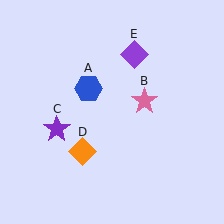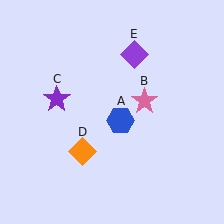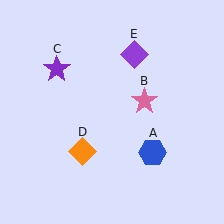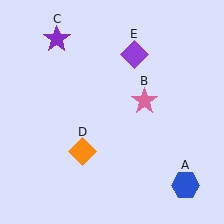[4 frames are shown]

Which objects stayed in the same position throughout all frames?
Pink star (object B) and orange diamond (object D) and purple diamond (object E) remained stationary.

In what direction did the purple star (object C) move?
The purple star (object C) moved up.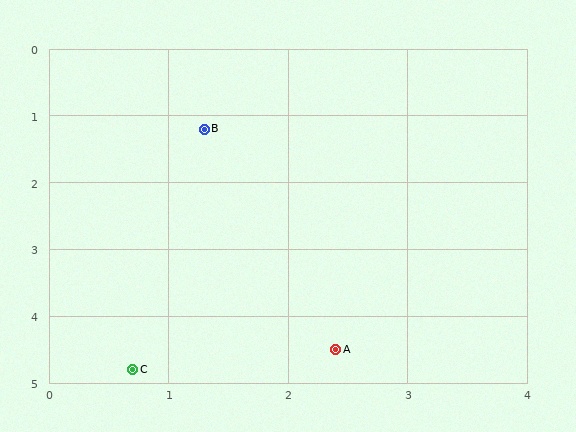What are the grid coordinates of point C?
Point C is at approximately (0.7, 4.8).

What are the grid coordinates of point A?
Point A is at approximately (2.4, 4.5).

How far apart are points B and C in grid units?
Points B and C are about 3.6 grid units apart.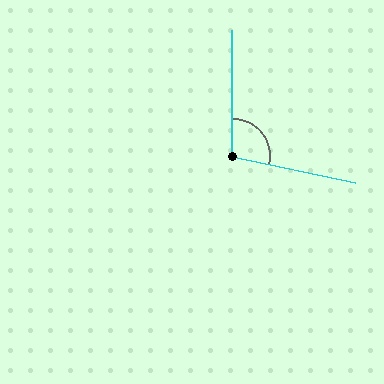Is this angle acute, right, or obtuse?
It is obtuse.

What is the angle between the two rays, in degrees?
Approximately 102 degrees.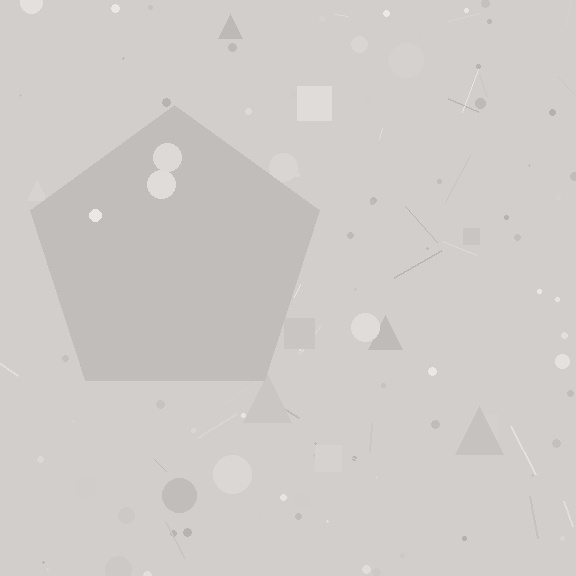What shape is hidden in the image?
A pentagon is hidden in the image.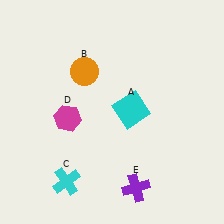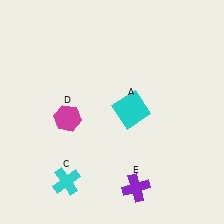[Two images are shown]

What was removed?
The orange circle (B) was removed in Image 2.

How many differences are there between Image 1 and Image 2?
There is 1 difference between the two images.